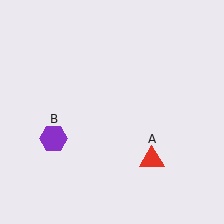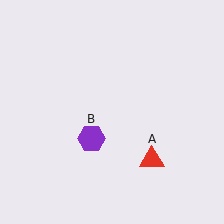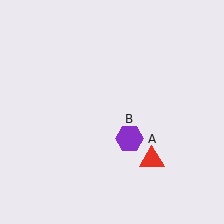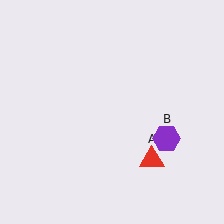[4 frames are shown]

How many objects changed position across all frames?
1 object changed position: purple hexagon (object B).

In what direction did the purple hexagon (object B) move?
The purple hexagon (object B) moved right.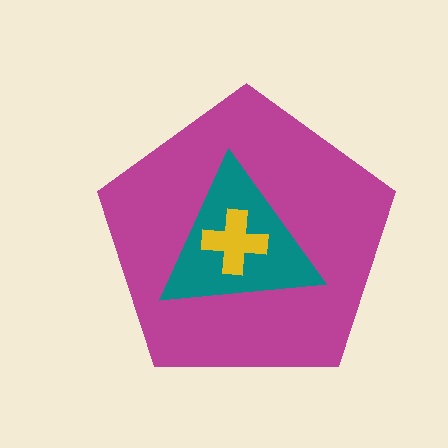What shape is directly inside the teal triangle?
The yellow cross.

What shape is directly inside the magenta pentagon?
The teal triangle.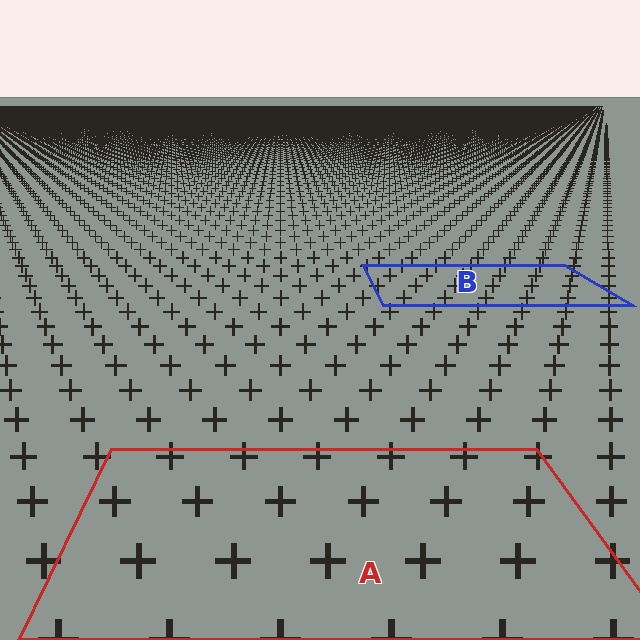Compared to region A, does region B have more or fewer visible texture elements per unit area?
Region B has more texture elements per unit area — they are packed more densely because it is farther away.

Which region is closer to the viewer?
Region A is closer. The texture elements there are larger and more spread out.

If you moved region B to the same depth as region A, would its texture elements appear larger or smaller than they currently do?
They would appear larger. At a closer depth, the same texture elements are projected at a bigger on-screen size.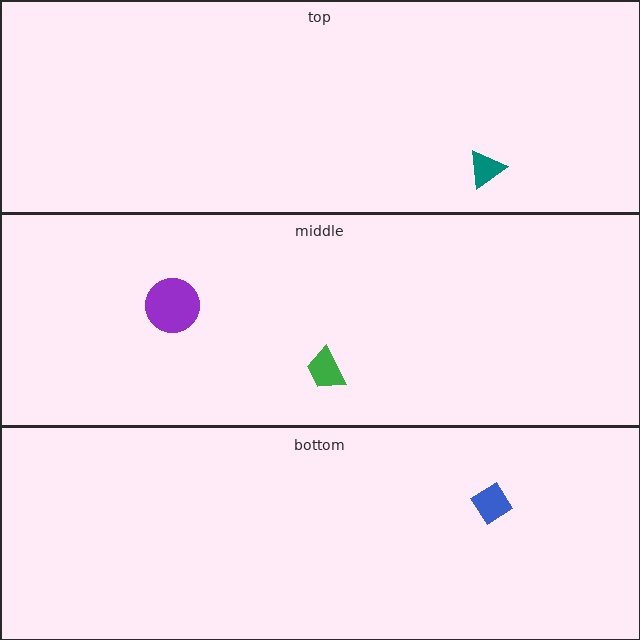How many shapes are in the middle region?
2.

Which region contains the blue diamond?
The bottom region.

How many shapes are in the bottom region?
1.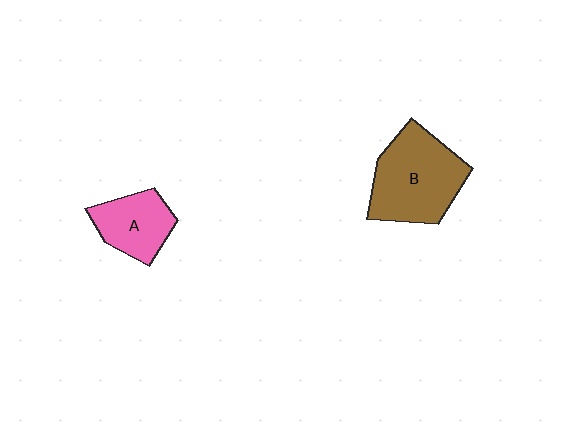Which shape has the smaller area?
Shape A (pink).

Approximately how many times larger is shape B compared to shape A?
Approximately 1.7 times.